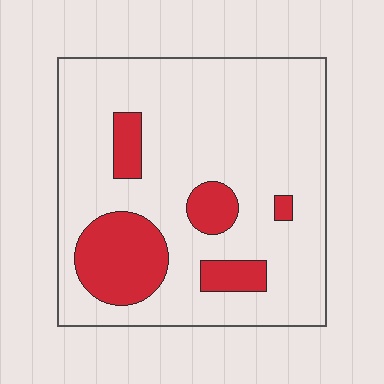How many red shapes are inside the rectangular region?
5.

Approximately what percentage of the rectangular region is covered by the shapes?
Approximately 20%.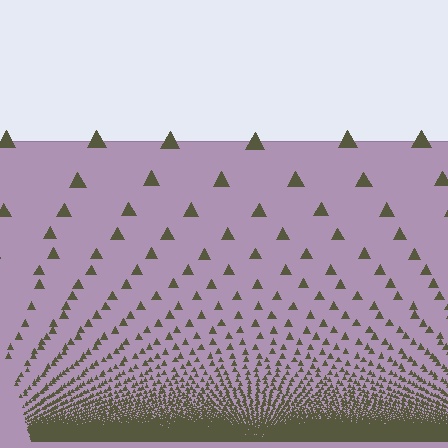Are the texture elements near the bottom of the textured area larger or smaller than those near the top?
Smaller. The gradient is inverted — elements near the bottom are smaller and denser.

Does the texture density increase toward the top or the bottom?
Density increases toward the bottom.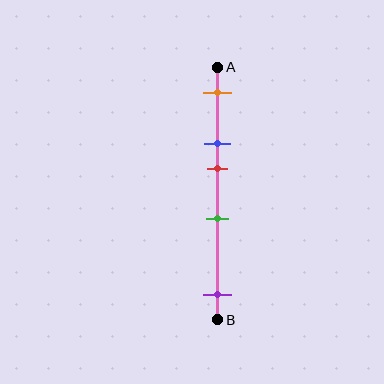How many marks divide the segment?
There are 5 marks dividing the segment.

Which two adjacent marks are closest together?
The blue and red marks are the closest adjacent pair.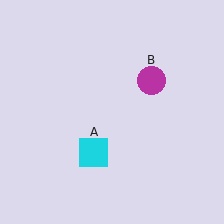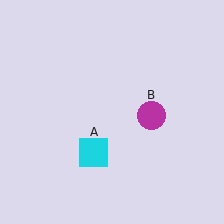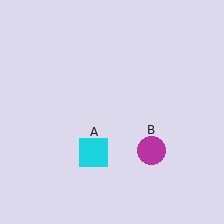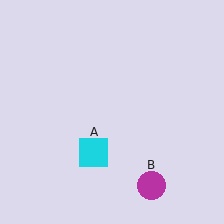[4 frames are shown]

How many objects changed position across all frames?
1 object changed position: magenta circle (object B).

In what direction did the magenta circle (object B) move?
The magenta circle (object B) moved down.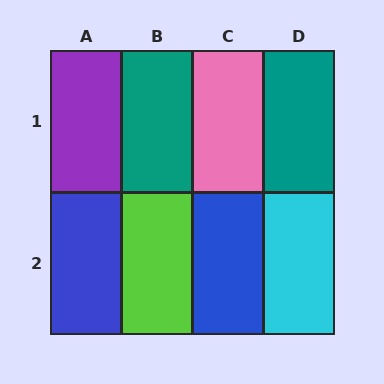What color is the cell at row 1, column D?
Teal.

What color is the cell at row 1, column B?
Teal.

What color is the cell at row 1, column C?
Pink.